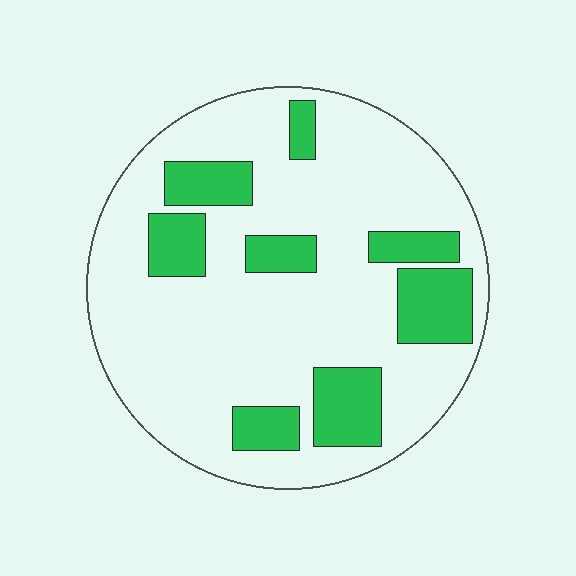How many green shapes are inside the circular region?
8.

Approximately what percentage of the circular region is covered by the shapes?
Approximately 25%.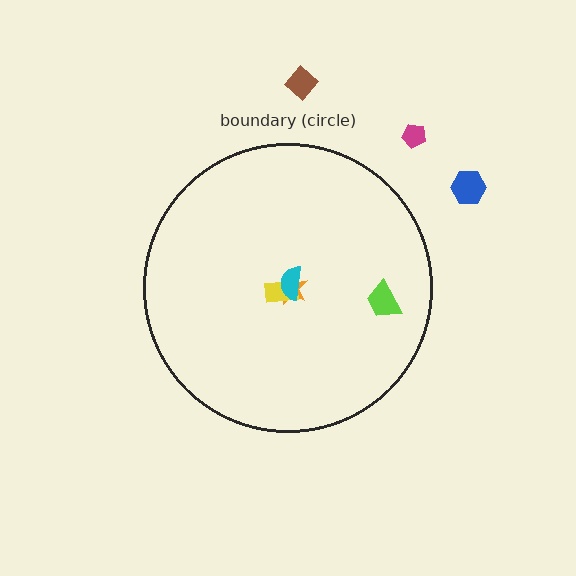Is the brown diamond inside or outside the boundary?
Outside.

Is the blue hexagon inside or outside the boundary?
Outside.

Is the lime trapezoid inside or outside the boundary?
Inside.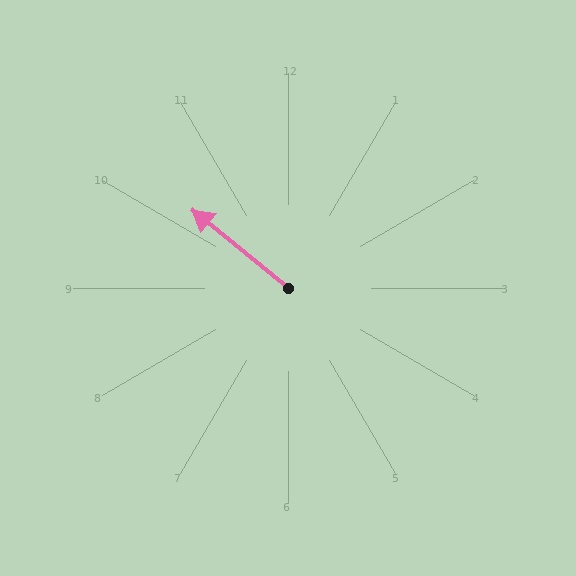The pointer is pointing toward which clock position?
Roughly 10 o'clock.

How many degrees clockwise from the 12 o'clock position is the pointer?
Approximately 309 degrees.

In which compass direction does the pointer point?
Northwest.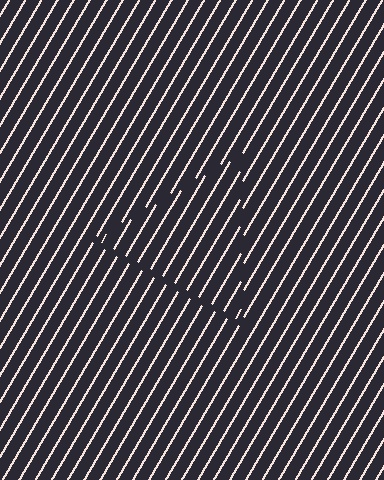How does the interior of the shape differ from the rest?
The interior of the shape contains the same grating, shifted by half a period — the contour is defined by the phase discontinuity where line-ends from the inner and outer gratings abut.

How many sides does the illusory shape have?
3 sides — the line-ends trace a triangle.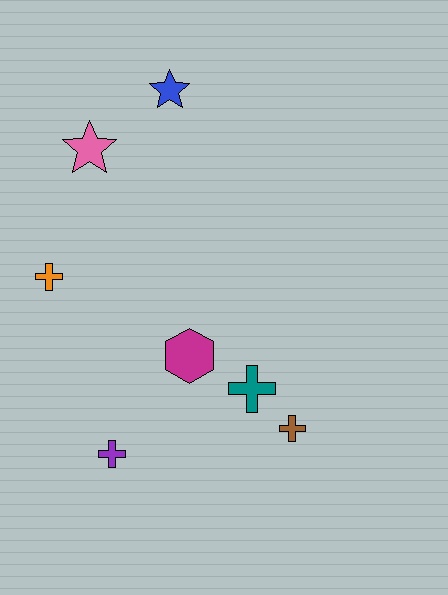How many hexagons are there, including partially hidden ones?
There is 1 hexagon.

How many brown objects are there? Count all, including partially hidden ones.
There is 1 brown object.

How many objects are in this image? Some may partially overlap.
There are 7 objects.